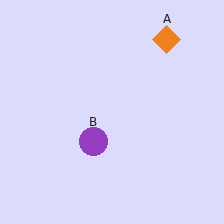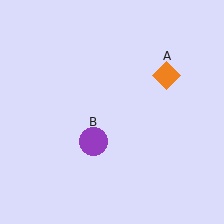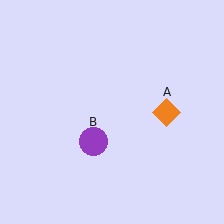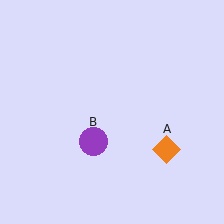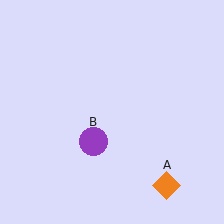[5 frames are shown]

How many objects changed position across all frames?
1 object changed position: orange diamond (object A).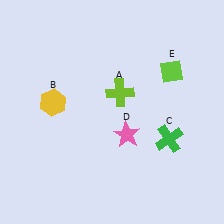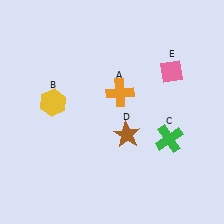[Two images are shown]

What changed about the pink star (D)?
In Image 1, D is pink. In Image 2, it changed to brown.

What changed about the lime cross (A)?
In Image 1, A is lime. In Image 2, it changed to orange.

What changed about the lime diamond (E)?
In Image 1, E is lime. In Image 2, it changed to pink.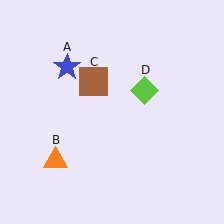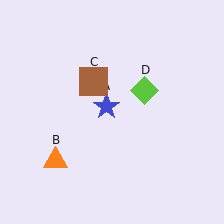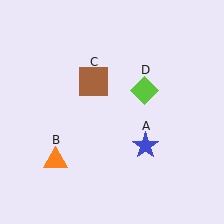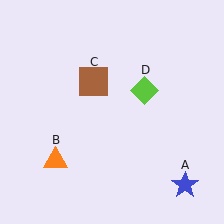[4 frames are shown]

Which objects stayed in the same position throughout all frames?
Orange triangle (object B) and brown square (object C) and lime diamond (object D) remained stationary.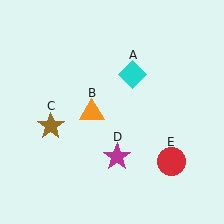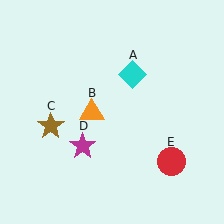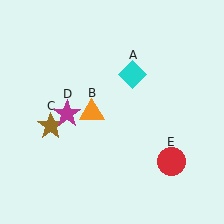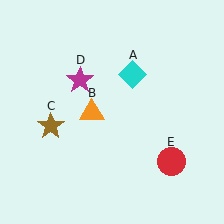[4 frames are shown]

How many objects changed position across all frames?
1 object changed position: magenta star (object D).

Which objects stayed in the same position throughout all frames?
Cyan diamond (object A) and orange triangle (object B) and brown star (object C) and red circle (object E) remained stationary.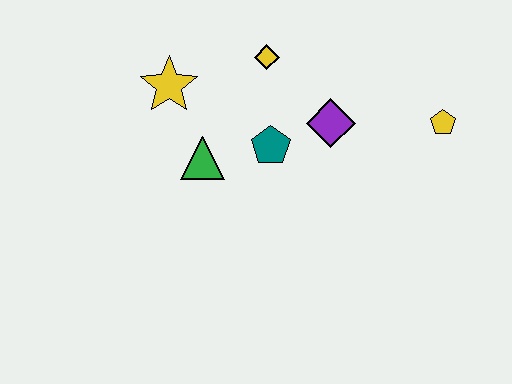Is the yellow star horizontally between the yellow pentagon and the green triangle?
No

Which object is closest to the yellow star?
The green triangle is closest to the yellow star.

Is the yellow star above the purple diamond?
Yes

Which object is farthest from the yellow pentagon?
The yellow star is farthest from the yellow pentagon.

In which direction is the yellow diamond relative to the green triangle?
The yellow diamond is above the green triangle.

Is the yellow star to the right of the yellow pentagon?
No